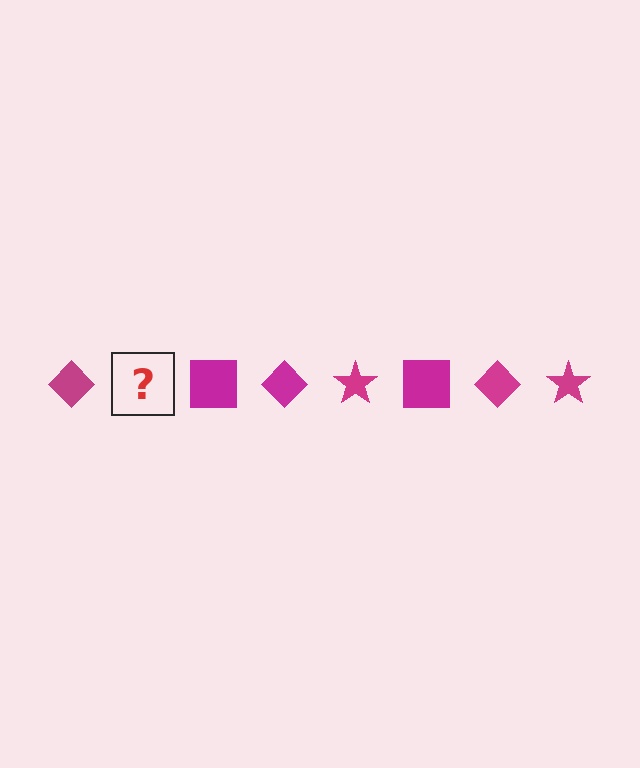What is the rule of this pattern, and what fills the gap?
The rule is that the pattern cycles through diamond, star, square shapes in magenta. The gap should be filled with a magenta star.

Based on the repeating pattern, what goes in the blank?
The blank should be a magenta star.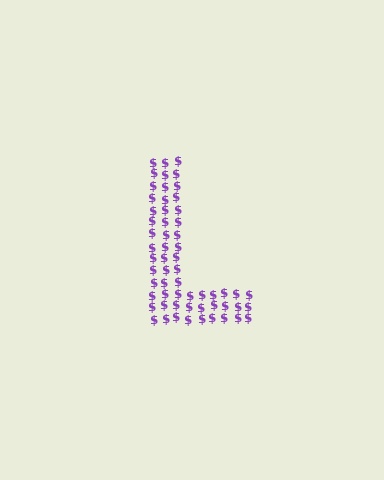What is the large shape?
The large shape is the letter L.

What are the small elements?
The small elements are dollar signs.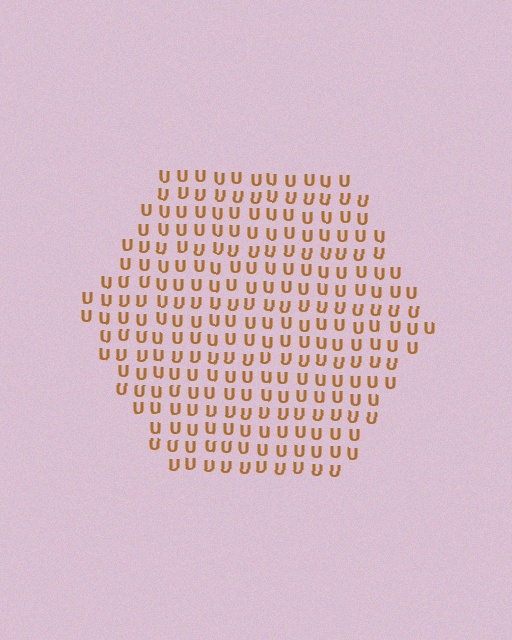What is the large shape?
The large shape is a hexagon.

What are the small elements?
The small elements are letter U's.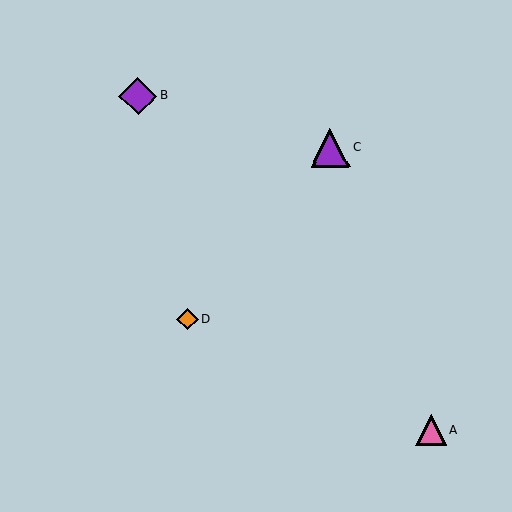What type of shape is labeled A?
Shape A is a pink triangle.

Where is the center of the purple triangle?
The center of the purple triangle is at (330, 148).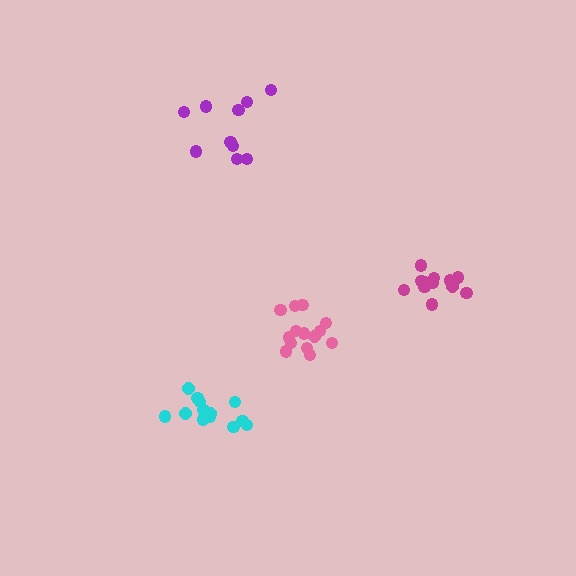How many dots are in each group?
Group 1: 12 dots, Group 2: 10 dots, Group 3: 14 dots, Group 4: 13 dots (49 total).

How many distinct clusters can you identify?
There are 4 distinct clusters.